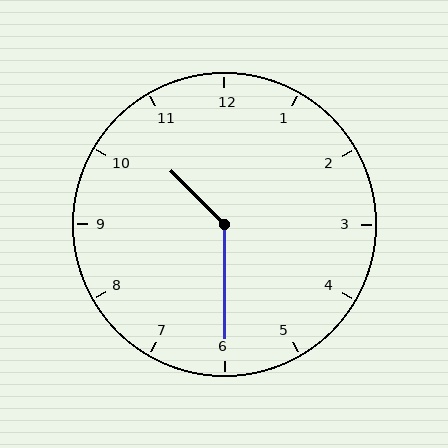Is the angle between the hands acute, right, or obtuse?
It is obtuse.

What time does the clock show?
10:30.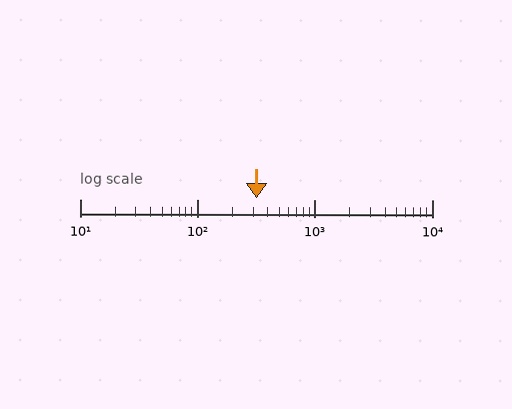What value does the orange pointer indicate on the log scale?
The pointer indicates approximately 320.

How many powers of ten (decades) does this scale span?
The scale spans 3 decades, from 10 to 10000.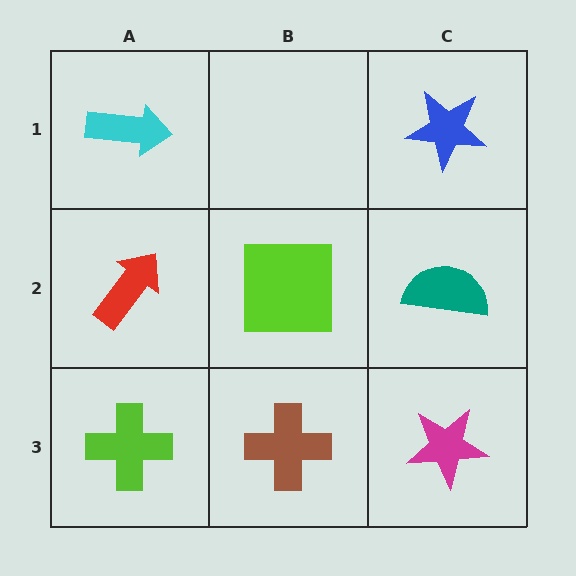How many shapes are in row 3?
3 shapes.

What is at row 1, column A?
A cyan arrow.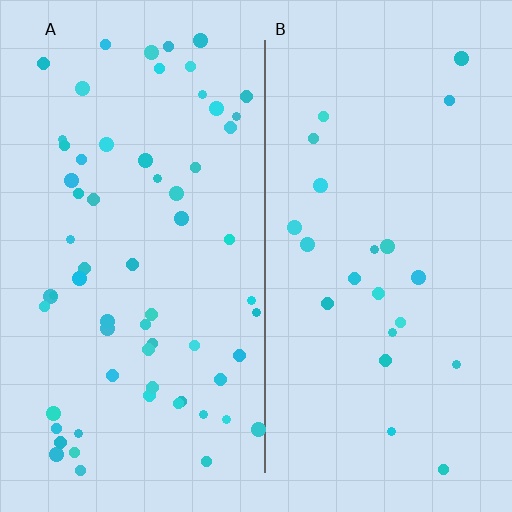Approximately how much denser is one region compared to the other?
Approximately 2.9× — region A over region B.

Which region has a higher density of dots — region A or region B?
A (the left).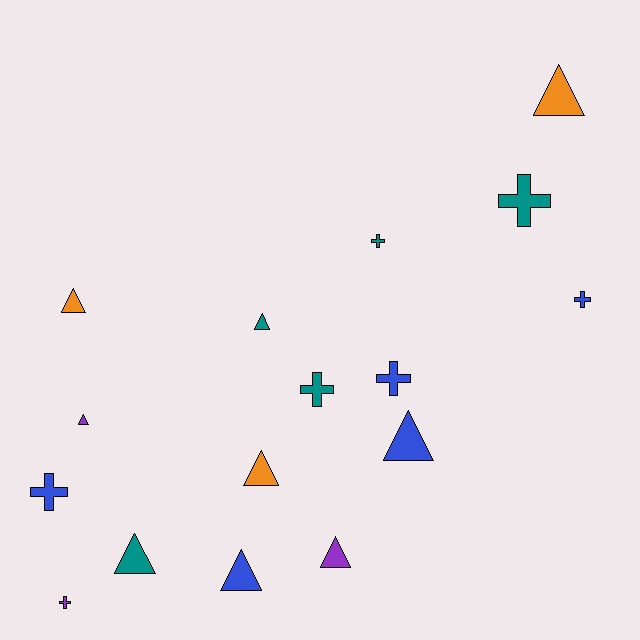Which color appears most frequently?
Blue, with 5 objects.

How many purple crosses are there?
There is 1 purple cross.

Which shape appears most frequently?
Triangle, with 9 objects.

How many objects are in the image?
There are 16 objects.